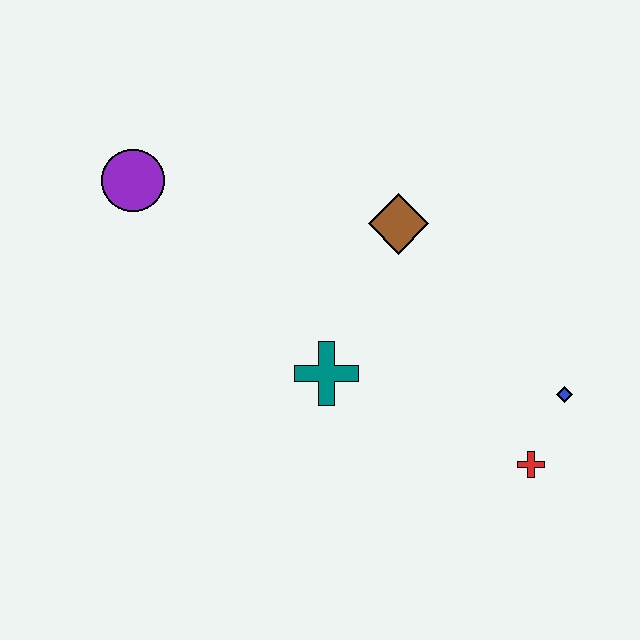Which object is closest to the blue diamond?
The red cross is closest to the blue diamond.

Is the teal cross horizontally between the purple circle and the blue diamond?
Yes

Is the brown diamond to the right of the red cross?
No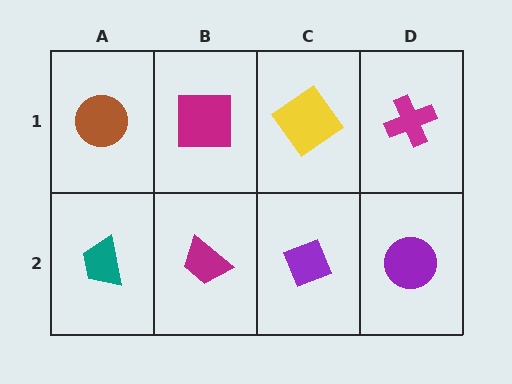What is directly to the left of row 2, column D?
A purple diamond.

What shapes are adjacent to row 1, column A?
A teal trapezoid (row 2, column A), a magenta square (row 1, column B).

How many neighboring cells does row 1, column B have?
3.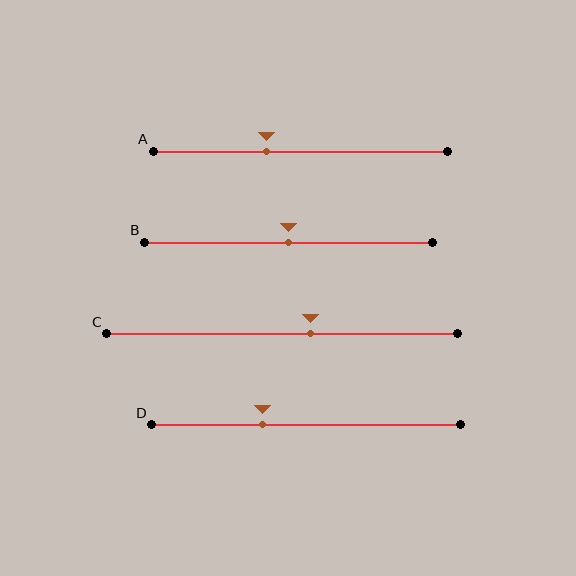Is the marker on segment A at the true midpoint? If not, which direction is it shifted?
No, the marker on segment A is shifted to the left by about 12% of the segment length.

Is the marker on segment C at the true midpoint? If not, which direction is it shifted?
No, the marker on segment C is shifted to the right by about 8% of the segment length.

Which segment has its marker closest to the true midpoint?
Segment B has its marker closest to the true midpoint.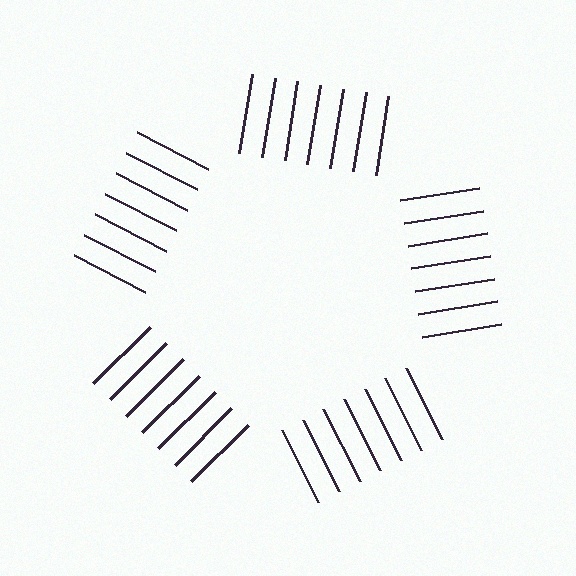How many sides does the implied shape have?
5 sides — the line-ends trace a pentagon.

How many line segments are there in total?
35 — 7 along each of the 5 edges.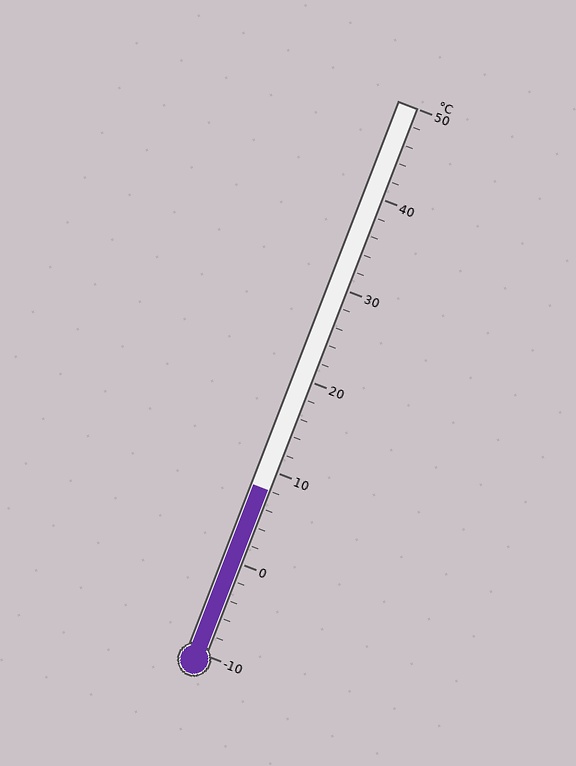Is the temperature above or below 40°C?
The temperature is below 40°C.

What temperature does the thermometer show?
The thermometer shows approximately 8°C.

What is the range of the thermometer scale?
The thermometer scale ranges from -10°C to 50°C.